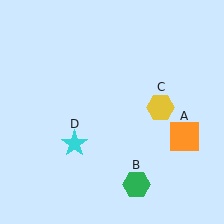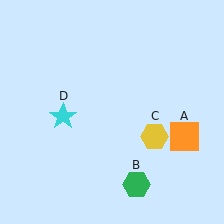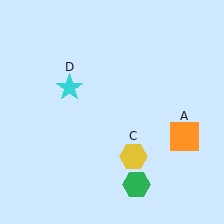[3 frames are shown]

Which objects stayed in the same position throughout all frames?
Orange square (object A) and green hexagon (object B) remained stationary.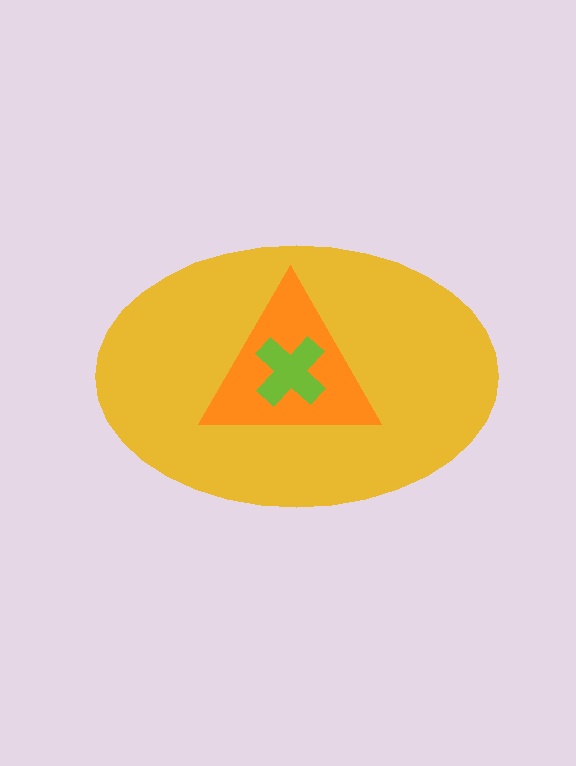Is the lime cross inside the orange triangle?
Yes.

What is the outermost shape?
The yellow ellipse.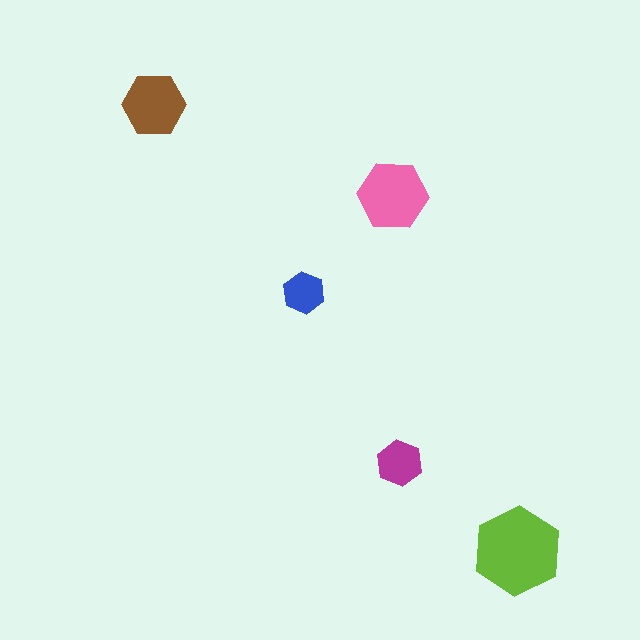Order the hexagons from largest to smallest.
the lime one, the pink one, the brown one, the magenta one, the blue one.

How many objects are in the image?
There are 5 objects in the image.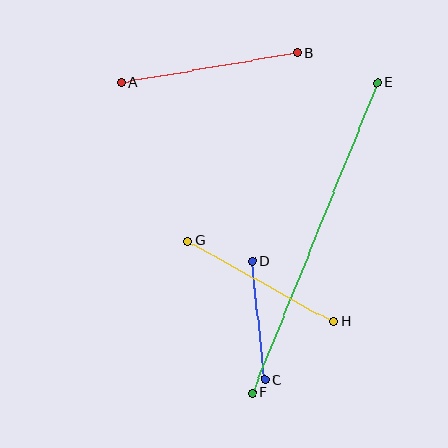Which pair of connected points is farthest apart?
Points E and F are farthest apart.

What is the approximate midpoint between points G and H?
The midpoint is at approximately (261, 281) pixels.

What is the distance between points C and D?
The distance is approximately 119 pixels.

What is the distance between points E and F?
The distance is approximately 334 pixels.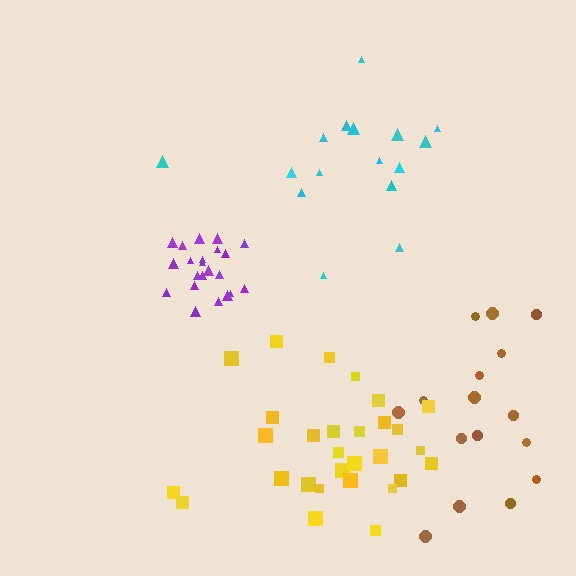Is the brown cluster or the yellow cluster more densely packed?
Yellow.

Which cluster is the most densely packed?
Purple.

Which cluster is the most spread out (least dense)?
Brown.